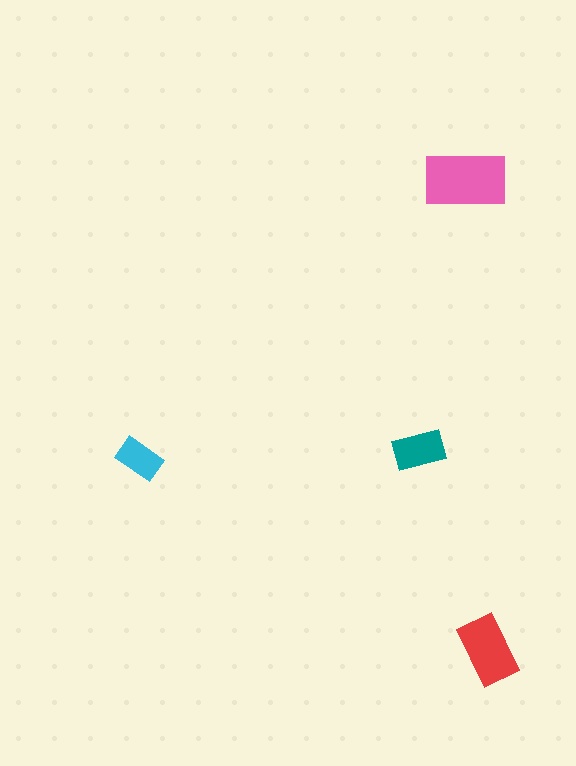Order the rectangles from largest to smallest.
the pink one, the red one, the teal one, the cyan one.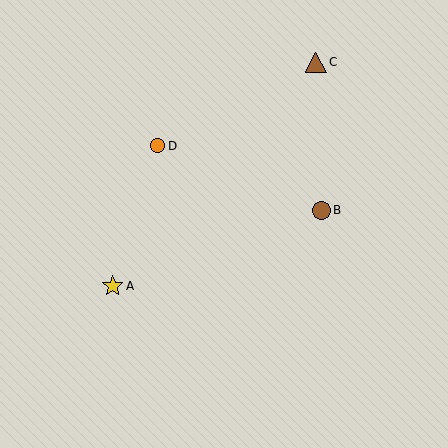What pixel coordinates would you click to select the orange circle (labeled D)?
Click at (158, 146) to select the orange circle D.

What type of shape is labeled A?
Shape A is a yellow star.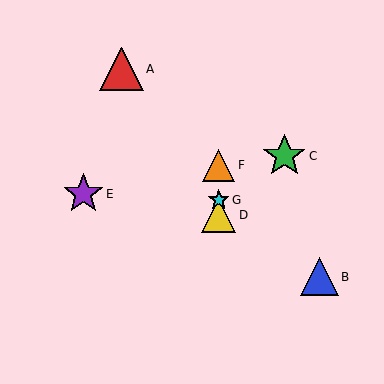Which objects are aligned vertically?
Objects D, F, G are aligned vertically.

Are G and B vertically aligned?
No, G is at x≈219 and B is at x≈319.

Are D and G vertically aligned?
Yes, both are at x≈219.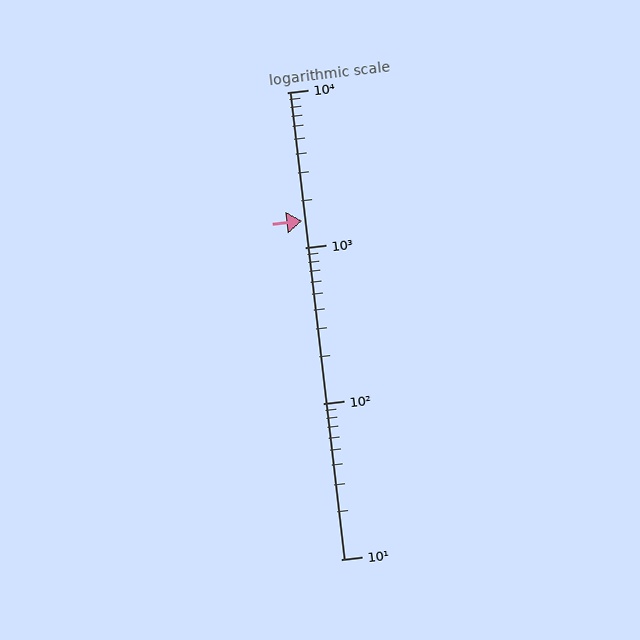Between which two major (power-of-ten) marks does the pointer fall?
The pointer is between 1000 and 10000.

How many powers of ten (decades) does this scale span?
The scale spans 3 decades, from 10 to 10000.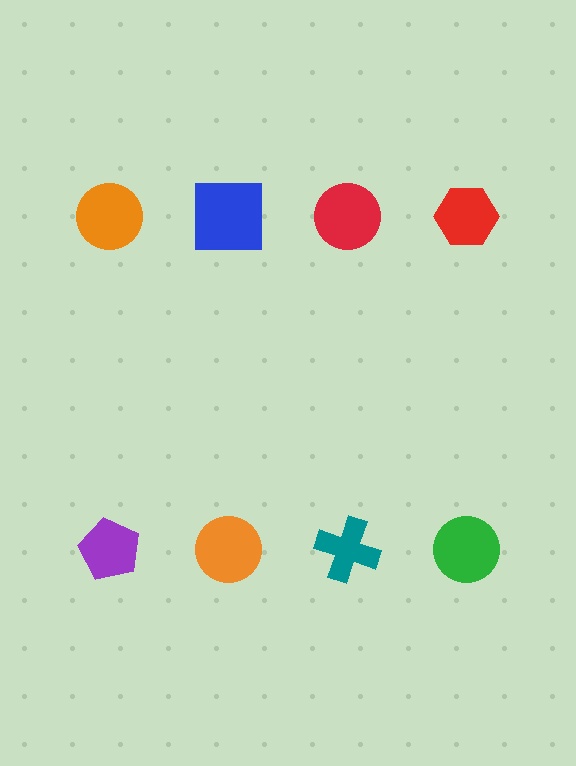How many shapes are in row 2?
4 shapes.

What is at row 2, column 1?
A purple pentagon.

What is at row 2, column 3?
A teal cross.